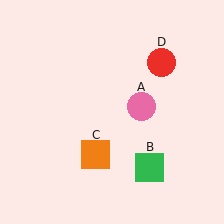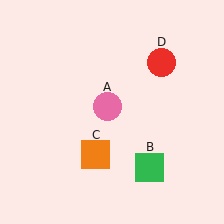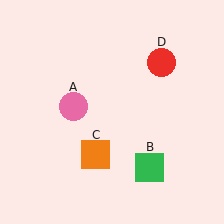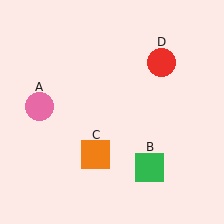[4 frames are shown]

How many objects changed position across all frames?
1 object changed position: pink circle (object A).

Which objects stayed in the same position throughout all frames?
Green square (object B) and orange square (object C) and red circle (object D) remained stationary.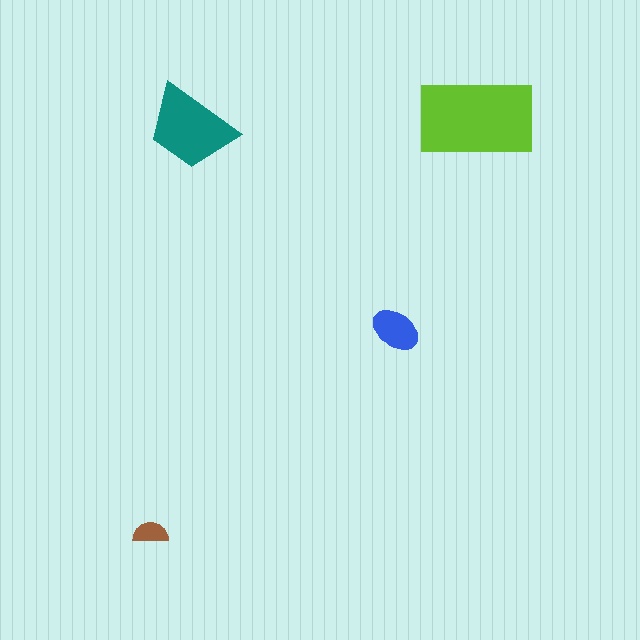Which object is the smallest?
The brown semicircle.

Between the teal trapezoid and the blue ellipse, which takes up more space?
The teal trapezoid.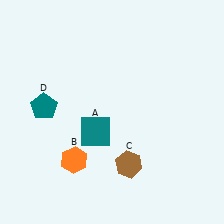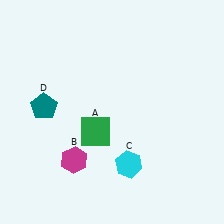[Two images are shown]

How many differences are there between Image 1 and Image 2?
There are 3 differences between the two images.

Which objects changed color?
A changed from teal to green. B changed from orange to magenta. C changed from brown to cyan.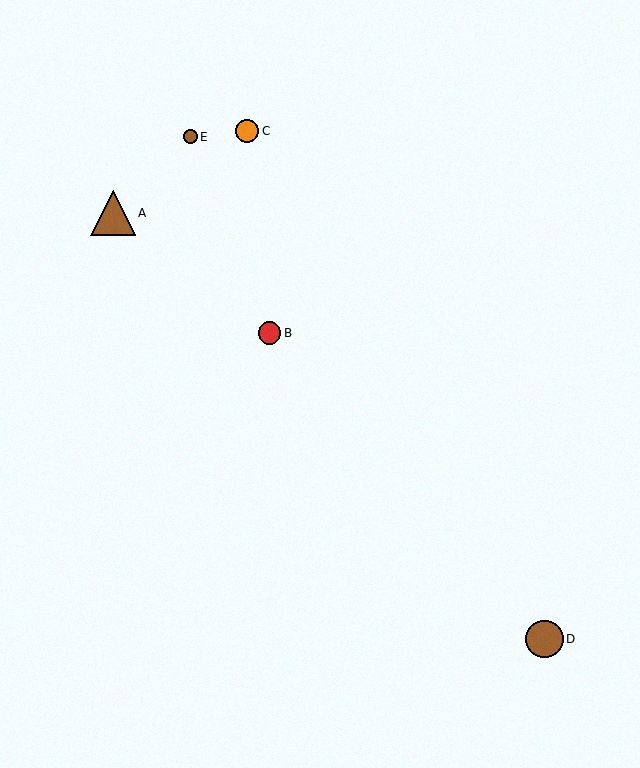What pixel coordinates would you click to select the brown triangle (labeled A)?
Click at (113, 213) to select the brown triangle A.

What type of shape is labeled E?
Shape E is a brown circle.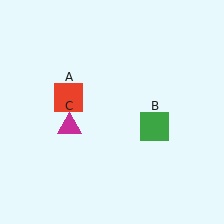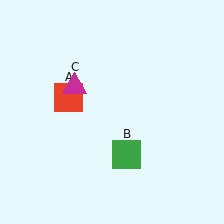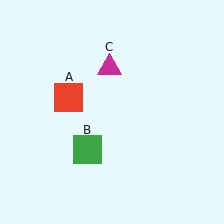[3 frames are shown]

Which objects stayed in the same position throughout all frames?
Red square (object A) remained stationary.